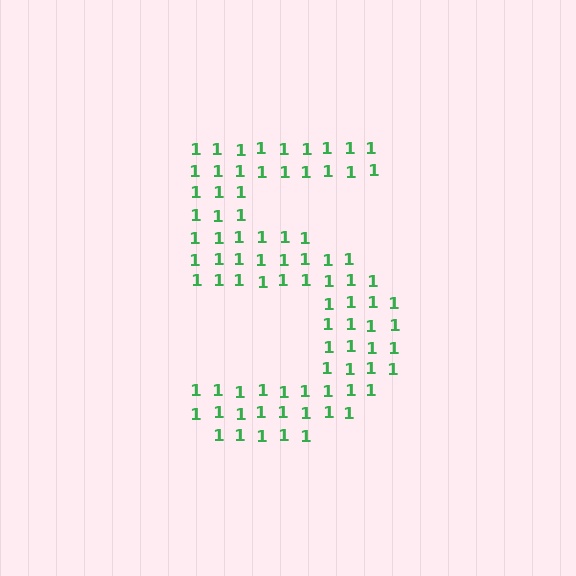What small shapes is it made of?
It is made of small digit 1's.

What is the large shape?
The large shape is the digit 5.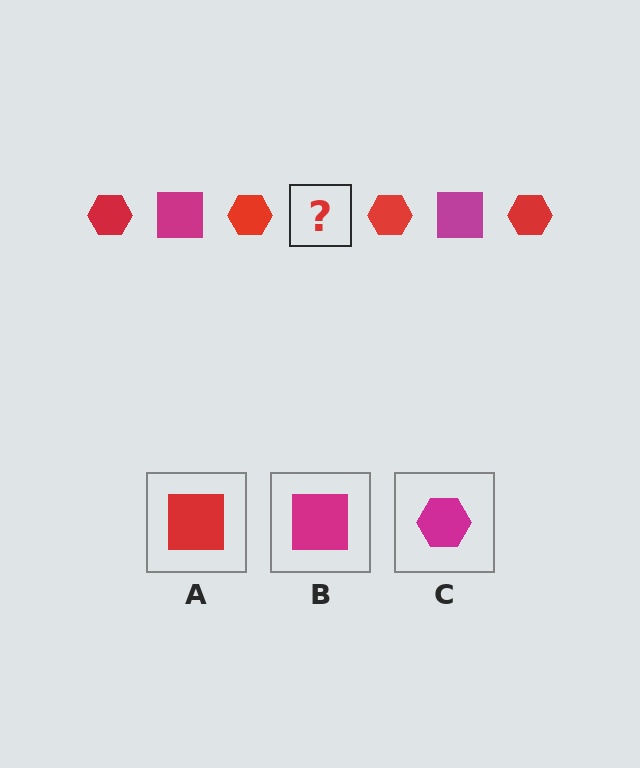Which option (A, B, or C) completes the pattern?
B.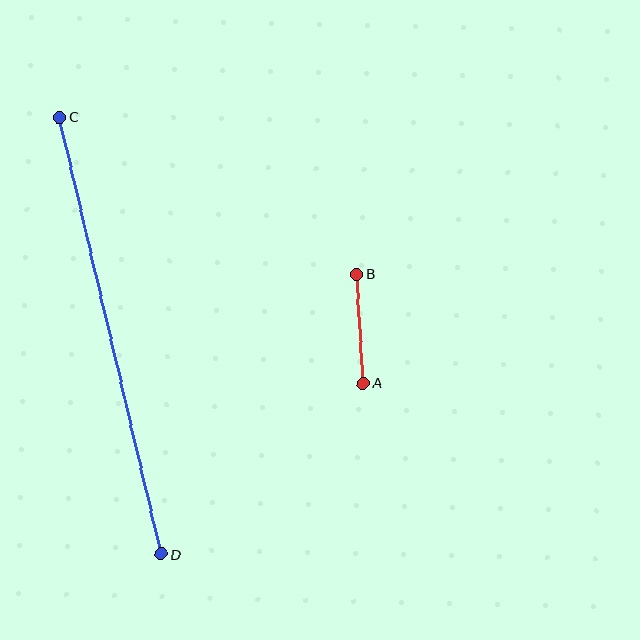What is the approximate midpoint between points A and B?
The midpoint is at approximately (360, 329) pixels.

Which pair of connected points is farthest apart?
Points C and D are farthest apart.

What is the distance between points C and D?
The distance is approximately 449 pixels.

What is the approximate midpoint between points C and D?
The midpoint is at approximately (111, 336) pixels.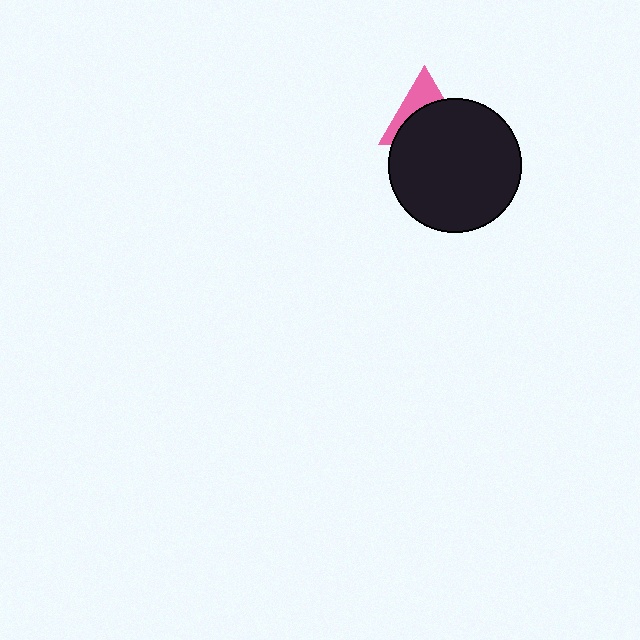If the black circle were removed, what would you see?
You would see the complete pink triangle.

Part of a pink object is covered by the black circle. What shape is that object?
It is a triangle.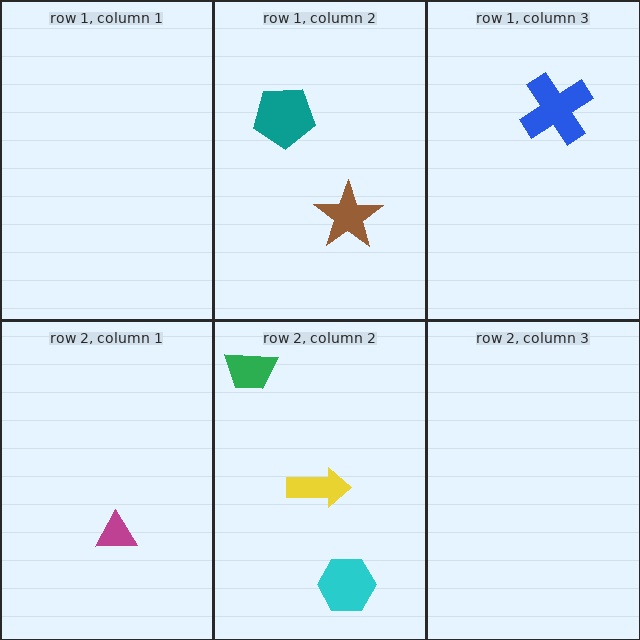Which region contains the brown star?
The row 1, column 2 region.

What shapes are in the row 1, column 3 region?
The blue cross.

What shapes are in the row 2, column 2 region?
The yellow arrow, the cyan hexagon, the green trapezoid.